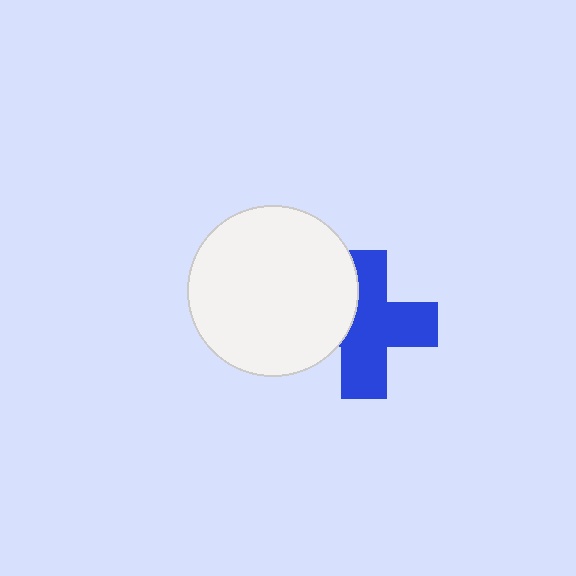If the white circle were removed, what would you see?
You would see the complete blue cross.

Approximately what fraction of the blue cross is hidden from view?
Roughly 31% of the blue cross is hidden behind the white circle.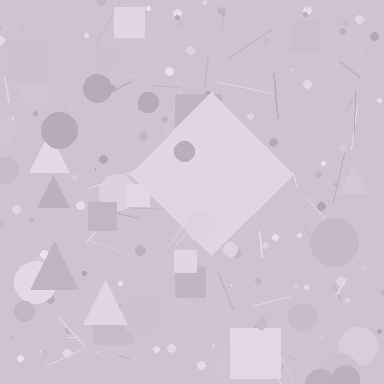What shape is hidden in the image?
A diamond is hidden in the image.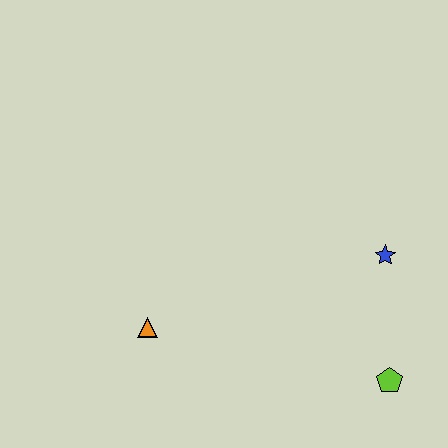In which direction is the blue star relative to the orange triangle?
The blue star is to the right of the orange triangle.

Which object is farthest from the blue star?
The orange triangle is farthest from the blue star.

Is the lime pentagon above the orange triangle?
No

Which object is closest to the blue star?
The lime pentagon is closest to the blue star.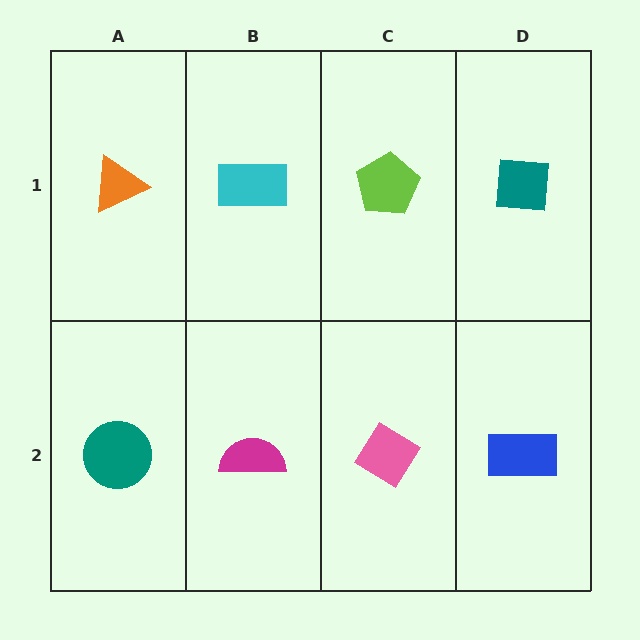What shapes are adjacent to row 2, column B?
A cyan rectangle (row 1, column B), a teal circle (row 2, column A), a pink diamond (row 2, column C).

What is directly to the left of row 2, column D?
A pink diamond.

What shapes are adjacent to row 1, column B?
A magenta semicircle (row 2, column B), an orange triangle (row 1, column A), a lime pentagon (row 1, column C).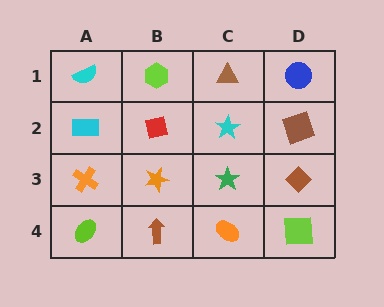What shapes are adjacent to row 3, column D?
A brown square (row 2, column D), a lime square (row 4, column D), a green star (row 3, column C).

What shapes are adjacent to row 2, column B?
A lime hexagon (row 1, column B), an orange star (row 3, column B), a cyan rectangle (row 2, column A), a cyan star (row 2, column C).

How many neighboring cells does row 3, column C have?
4.